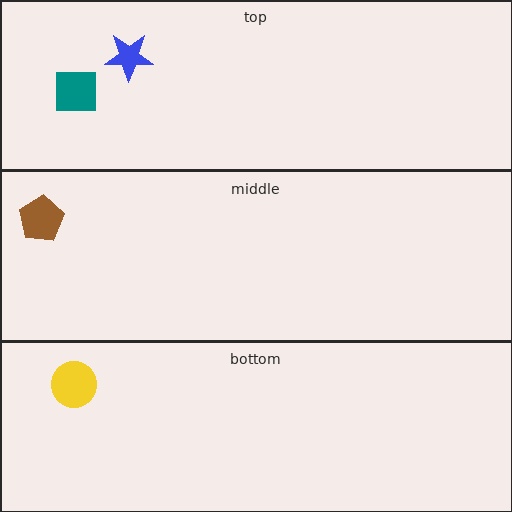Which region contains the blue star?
The top region.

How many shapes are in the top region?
2.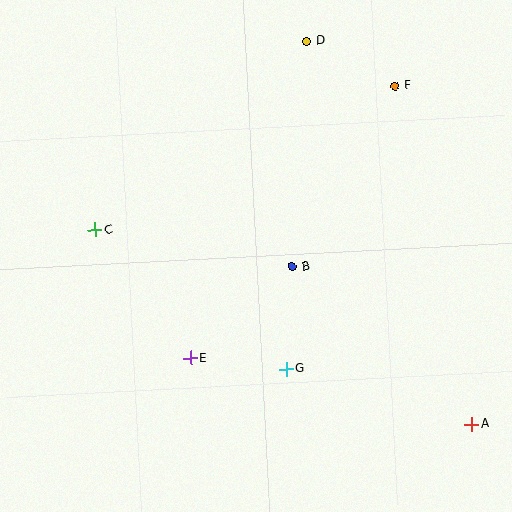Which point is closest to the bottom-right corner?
Point A is closest to the bottom-right corner.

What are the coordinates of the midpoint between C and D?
The midpoint between C and D is at (201, 136).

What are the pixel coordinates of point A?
Point A is at (472, 424).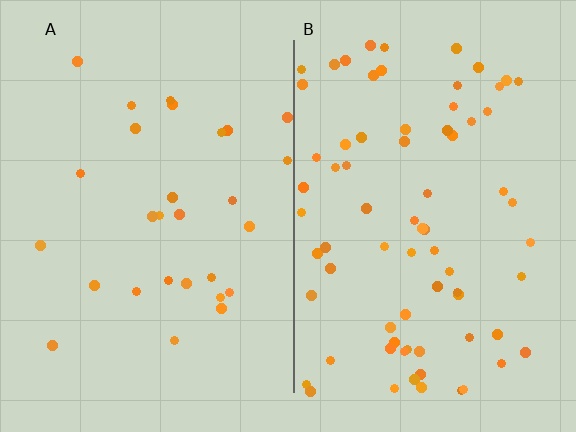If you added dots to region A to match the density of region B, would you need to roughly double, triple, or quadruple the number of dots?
Approximately triple.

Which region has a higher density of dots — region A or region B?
B (the right).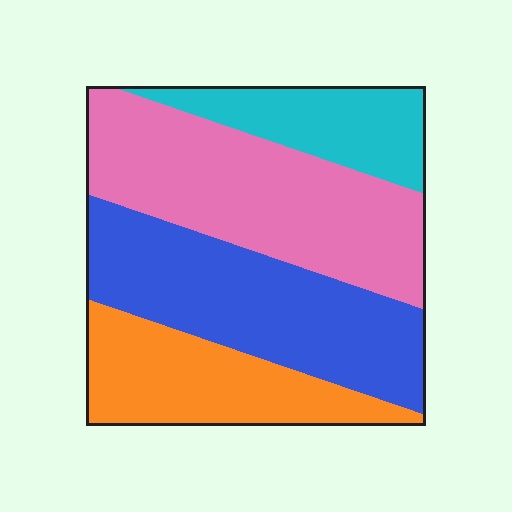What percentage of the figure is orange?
Orange covers about 20% of the figure.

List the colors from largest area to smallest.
From largest to smallest: pink, blue, orange, cyan.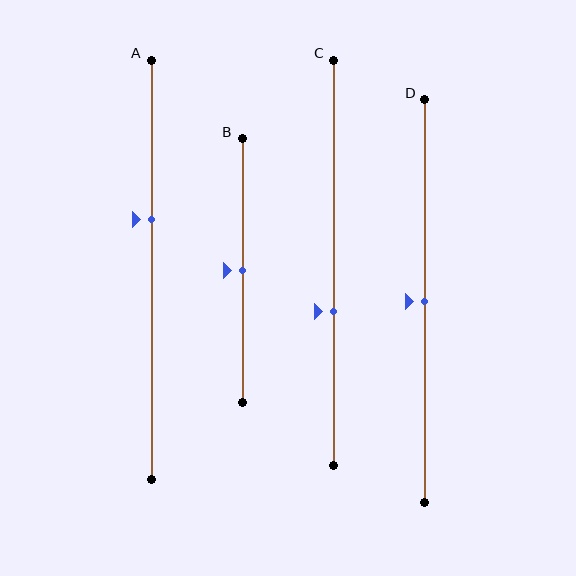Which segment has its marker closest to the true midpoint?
Segment B has its marker closest to the true midpoint.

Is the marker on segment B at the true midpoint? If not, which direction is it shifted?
Yes, the marker on segment B is at the true midpoint.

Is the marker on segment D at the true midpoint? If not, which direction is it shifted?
Yes, the marker on segment D is at the true midpoint.